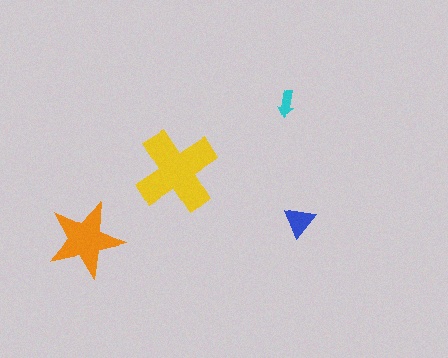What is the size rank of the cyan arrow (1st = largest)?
4th.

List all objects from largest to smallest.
The yellow cross, the orange star, the blue triangle, the cyan arrow.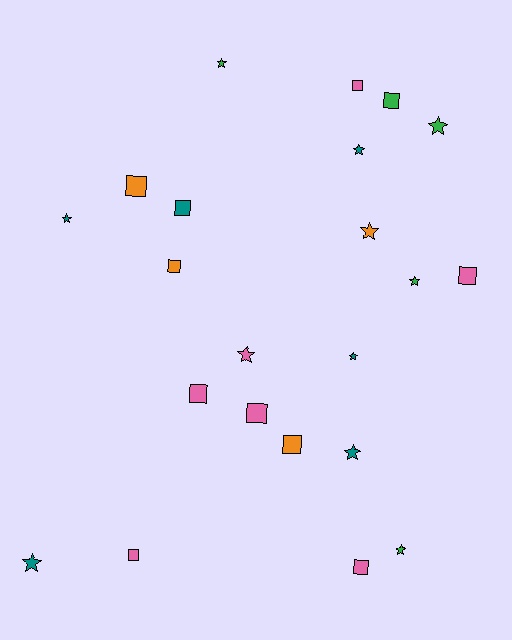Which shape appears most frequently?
Star, with 11 objects.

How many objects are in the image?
There are 22 objects.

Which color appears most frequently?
Pink, with 7 objects.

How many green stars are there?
There are 4 green stars.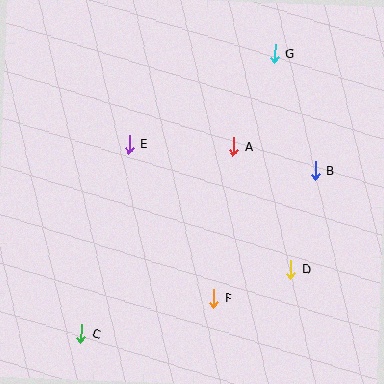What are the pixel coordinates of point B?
Point B is at (315, 170).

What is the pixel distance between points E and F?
The distance between E and F is 176 pixels.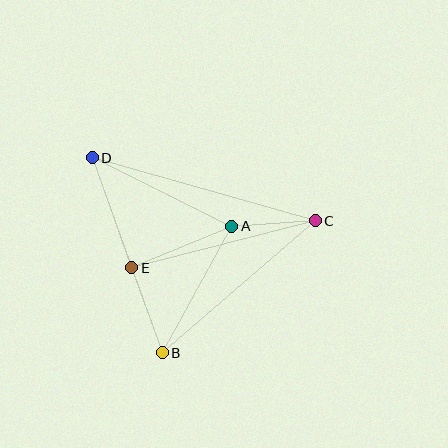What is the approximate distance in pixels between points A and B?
The distance between A and B is approximately 144 pixels.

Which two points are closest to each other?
Points A and C are closest to each other.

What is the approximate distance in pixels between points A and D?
The distance between A and D is approximately 155 pixels.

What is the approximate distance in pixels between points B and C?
The distance between B and C is approximately 202 pixels.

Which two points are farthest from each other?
Points C and D are farthest from each other.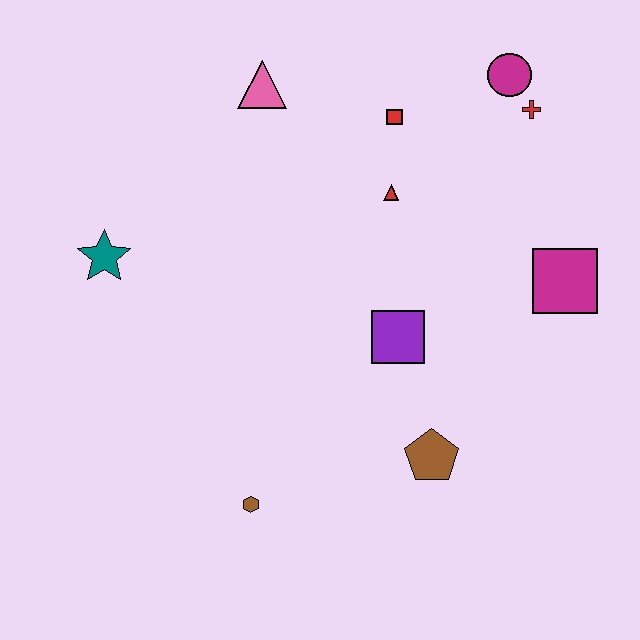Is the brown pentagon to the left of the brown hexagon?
No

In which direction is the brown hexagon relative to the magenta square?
The brown hexagon is to the left of the magenta square.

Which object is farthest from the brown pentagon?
The pink triangle is farthest from the brown pentagon.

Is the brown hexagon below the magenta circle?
Yes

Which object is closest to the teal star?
The pink triangle is closest to the teal star.